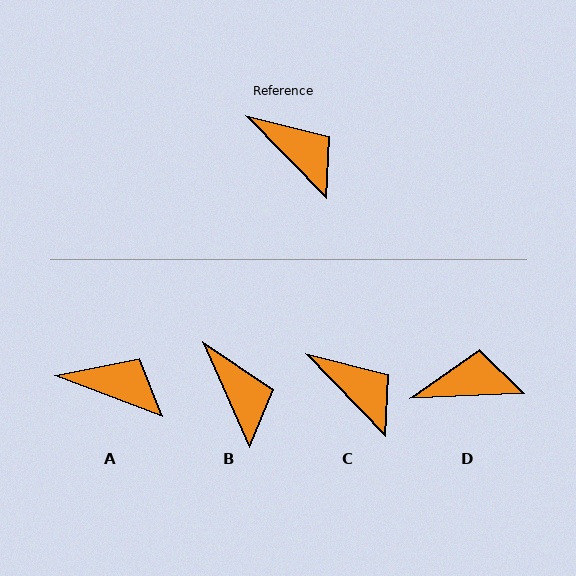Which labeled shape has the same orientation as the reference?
C.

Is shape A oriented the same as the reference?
No, it is off by about 25 degrees.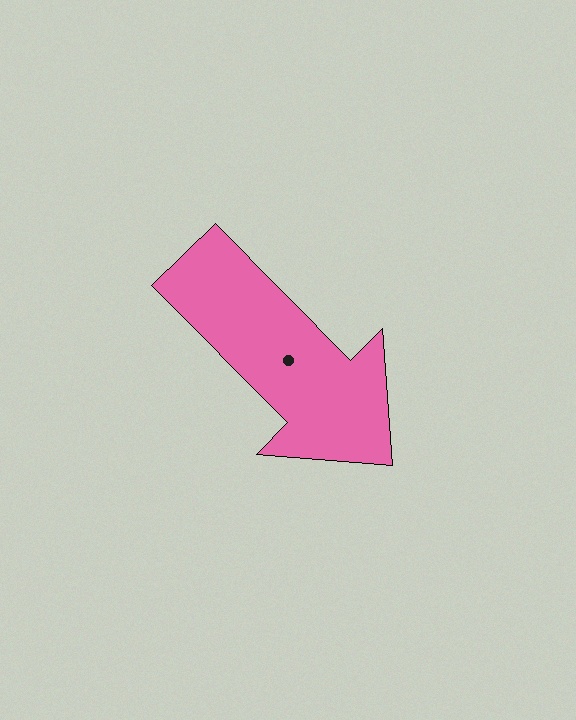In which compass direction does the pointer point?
Southeast.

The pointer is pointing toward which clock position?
Roughly 5 o'clock.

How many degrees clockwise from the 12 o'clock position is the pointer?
Approximately 135 degrees.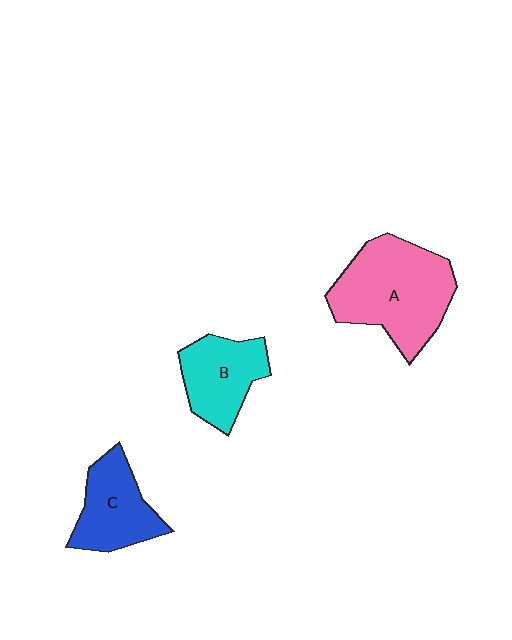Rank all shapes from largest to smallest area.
From largest to smallest: A (pink), C (blue), B (cyan).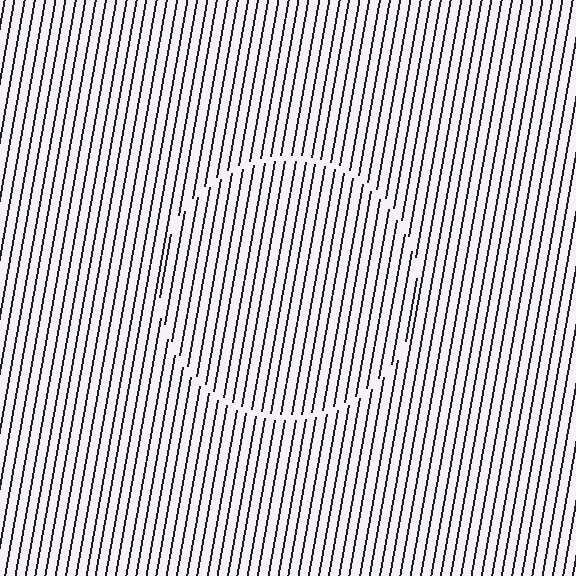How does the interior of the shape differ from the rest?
The interior of the shape contains the same grating, shifted by half a period — the contour is defined by the phase discontinuity where line-ends from the inner and outer gratings abut.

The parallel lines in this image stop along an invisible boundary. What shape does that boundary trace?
An illusory circle. The interior of the shape contains the same grating, shifted by half a period — the contour is defined by the phase discontinuity where line-ends from the inner and outer gratings abut.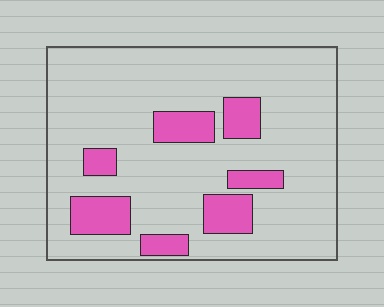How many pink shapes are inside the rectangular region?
7.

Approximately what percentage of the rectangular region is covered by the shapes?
Approximately 20%.